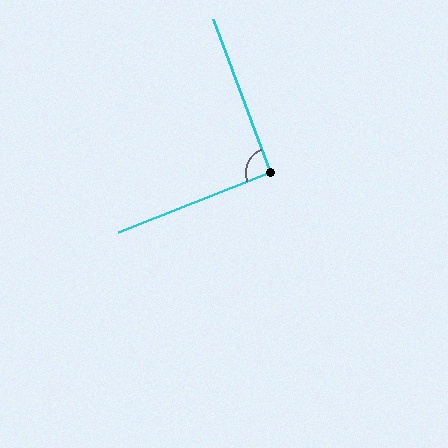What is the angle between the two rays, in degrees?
Approximately 91 degrees.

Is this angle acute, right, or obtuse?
It is approximately a right angle.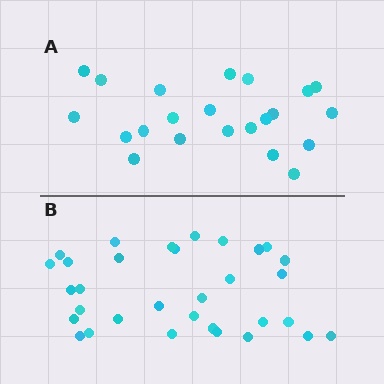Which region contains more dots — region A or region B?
Region B (the bottom region) has more dots.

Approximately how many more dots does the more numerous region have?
Region B has roughly 10 or so more dots than region A.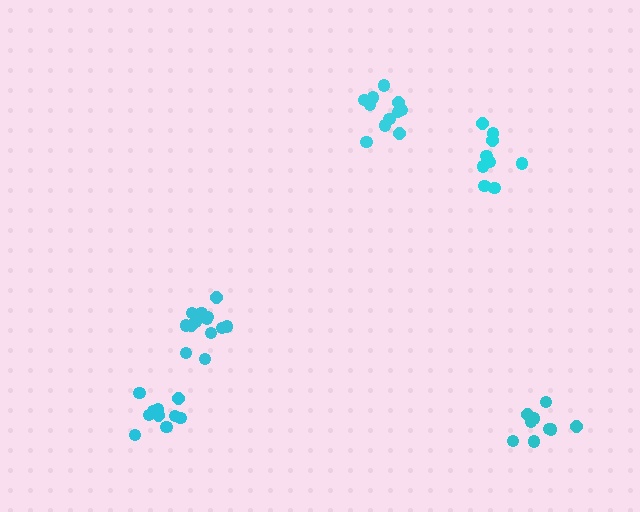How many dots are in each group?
Group 1: 9 dots, Group 2: 11 dots, Group 3: 9 dots, Group 4: 13 dots, Group 5: 12 dots (54 total).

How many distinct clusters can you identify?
There are 5 distinct clusters.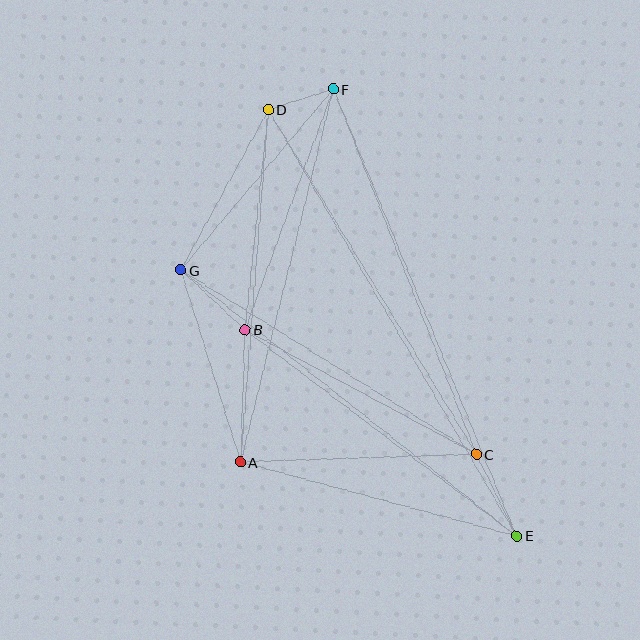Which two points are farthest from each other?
Points D and E are farthest from each other.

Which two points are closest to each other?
Points D and F are closest to each other.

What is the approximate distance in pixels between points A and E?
The distance between A and E is approximately 286 pixels.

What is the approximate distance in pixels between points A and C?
The distance between A and C is approximately 236 pixels.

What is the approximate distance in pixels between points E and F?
The distance between E and F is approximately 483 pixels.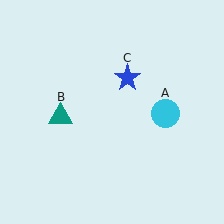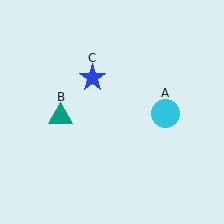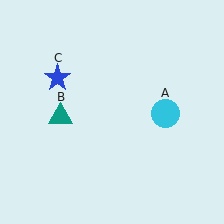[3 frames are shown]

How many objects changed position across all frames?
1 object changed position: blue star (object C).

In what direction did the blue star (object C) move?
The blue star (object C) moved left.